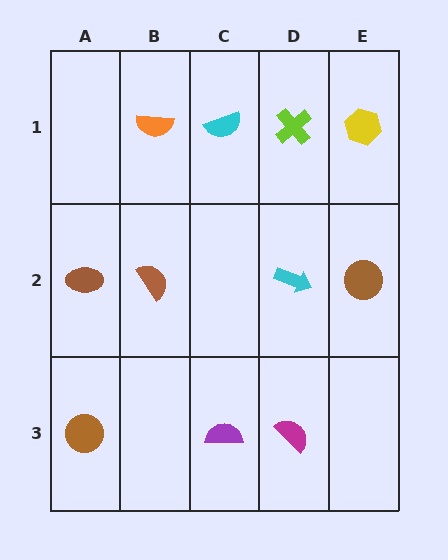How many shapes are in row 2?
4 shapes.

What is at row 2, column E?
A brown circle.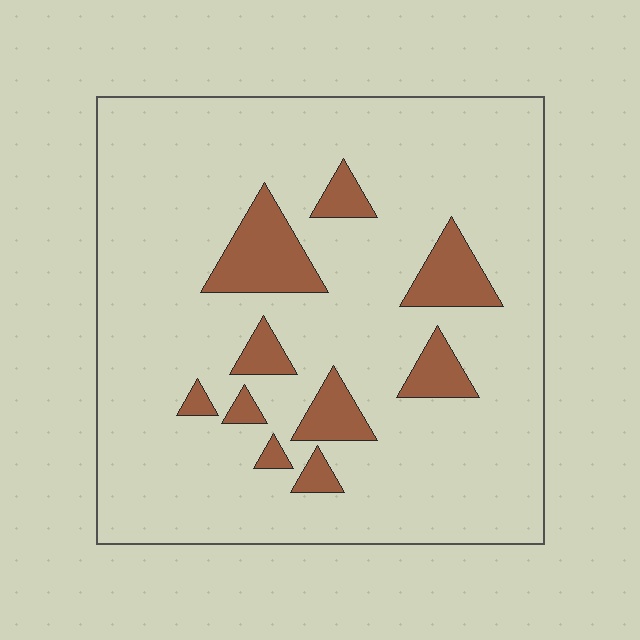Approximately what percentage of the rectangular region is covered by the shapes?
Approximately 15%.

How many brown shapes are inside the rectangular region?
10.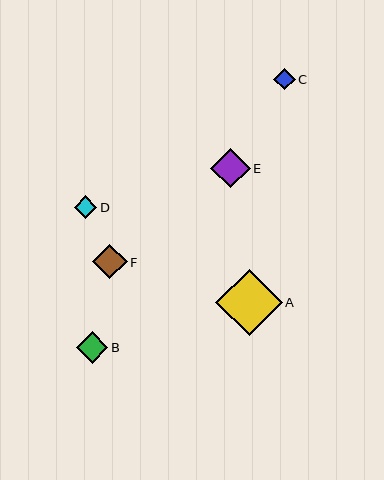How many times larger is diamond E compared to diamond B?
Diamond E is approximately 1.2 times the size of diamond B.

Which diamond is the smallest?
Diamond C is the smallest with a size of approximately 22 pixels.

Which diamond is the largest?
Diamond A is the largest with a size of approximately 67 pixels.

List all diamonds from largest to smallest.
From largest to smallest: A, E, F, B, D, C.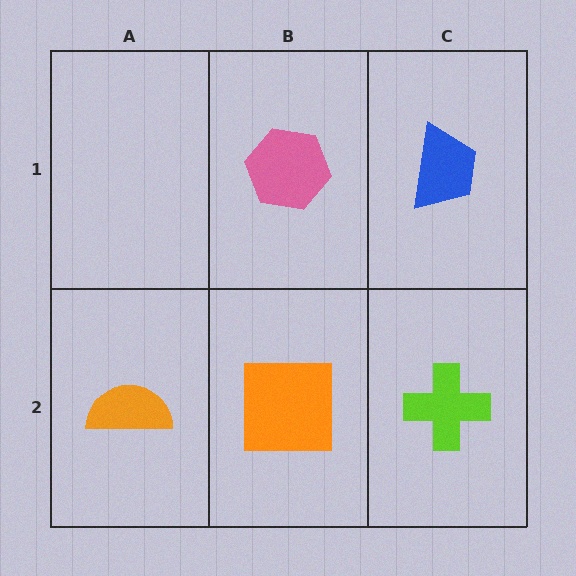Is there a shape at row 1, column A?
No, that cell is empty.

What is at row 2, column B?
An orange square.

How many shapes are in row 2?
3 shapes.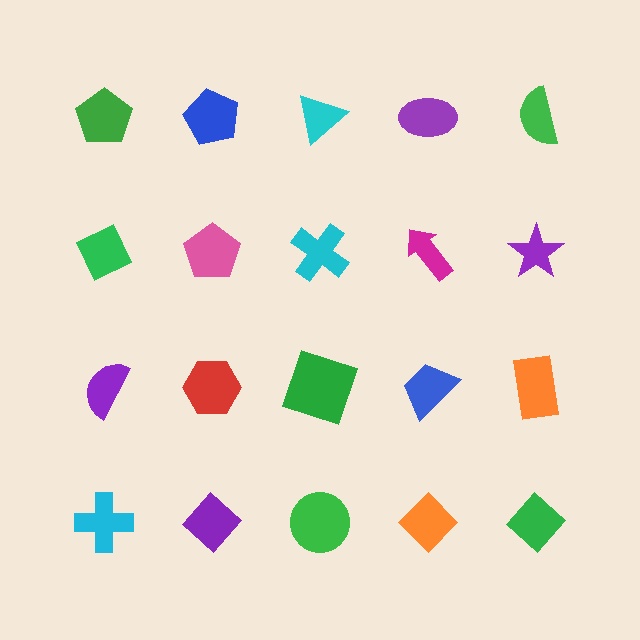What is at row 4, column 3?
A green circle.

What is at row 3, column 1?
A purple semicircle.